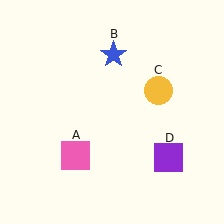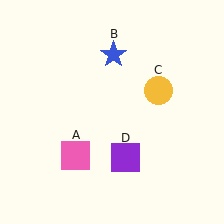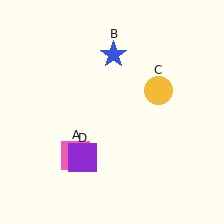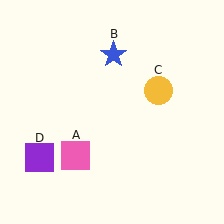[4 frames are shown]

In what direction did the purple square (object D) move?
The purple square (object D) moved left.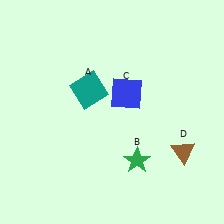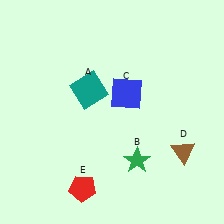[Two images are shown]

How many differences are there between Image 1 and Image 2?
There is 1 difference between the two images.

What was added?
A red pentagon (E) was added in Image 2.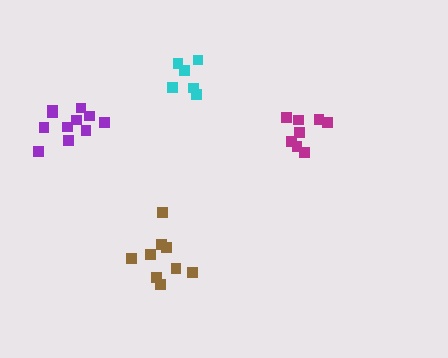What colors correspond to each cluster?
The clusters are colored: magenta, brown, cyan, purple.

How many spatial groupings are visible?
There are 4 spatial groupings.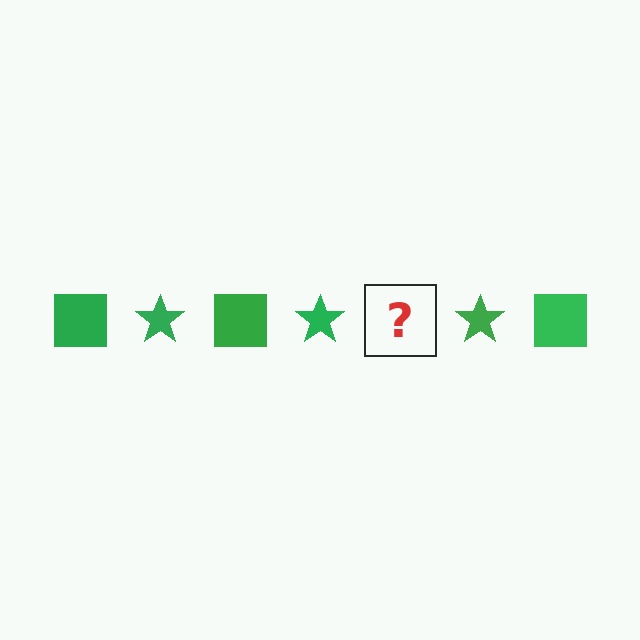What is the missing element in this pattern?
The missing element is a green square.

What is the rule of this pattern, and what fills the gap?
The rule is that the pattern cycles through square, star shapes in green. The gap should be filled with a green square.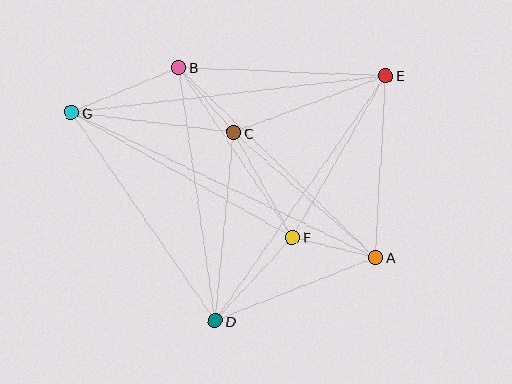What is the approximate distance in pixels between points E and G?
The distance between E and G is approximately 316 pixels.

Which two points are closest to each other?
Points B and C are closest to each other.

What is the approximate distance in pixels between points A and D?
The distance between A and D is approximately 172 pixels.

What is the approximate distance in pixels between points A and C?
The distance between A and C is approximately 189 pixels.